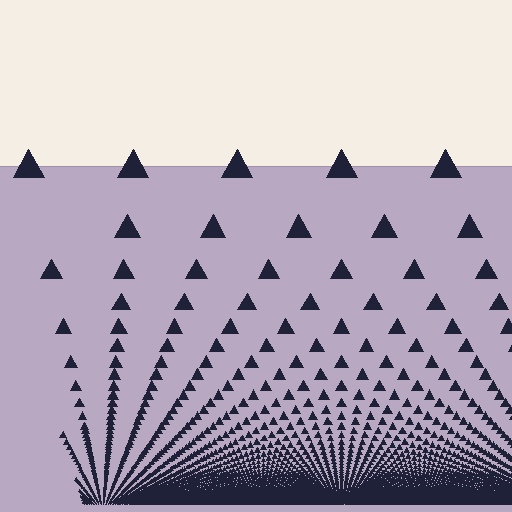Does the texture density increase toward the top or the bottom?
Density increases toward the bottom.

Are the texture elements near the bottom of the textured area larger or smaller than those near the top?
Smaller. The gradient is inverted — elements near the bottom are smaller and denser.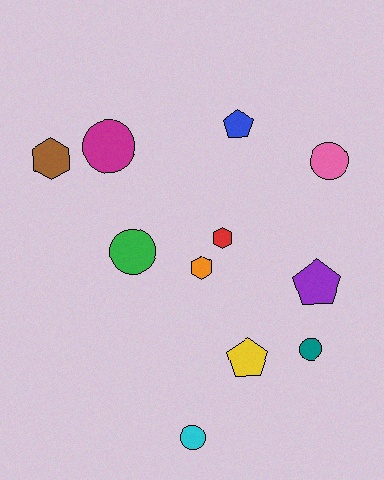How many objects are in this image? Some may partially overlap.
There are 11 objects.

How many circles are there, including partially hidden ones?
There are 5 circles.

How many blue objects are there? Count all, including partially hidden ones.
There is 1 blue object.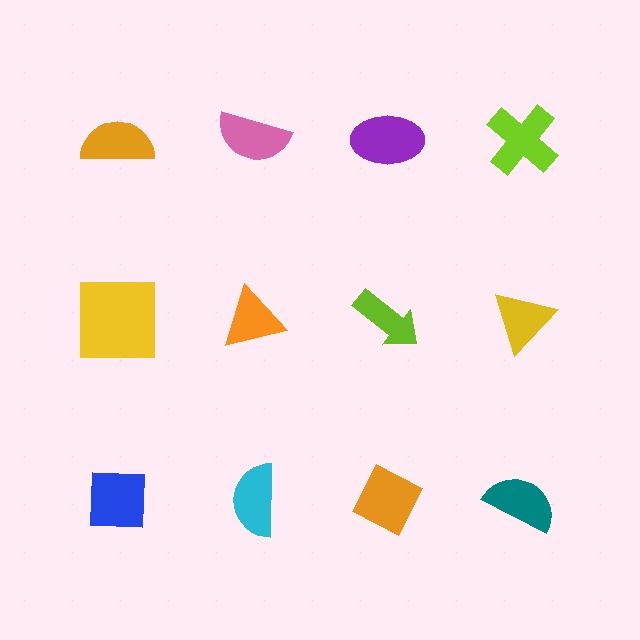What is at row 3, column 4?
A teal semicircle.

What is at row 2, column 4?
A yellow triangle.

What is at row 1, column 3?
A purple ellipse.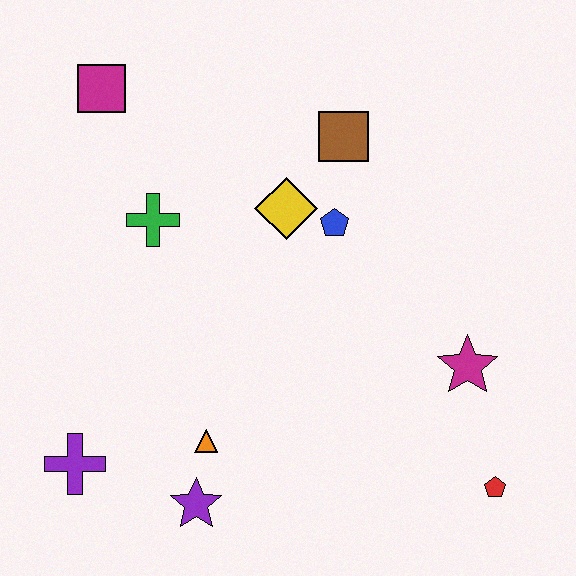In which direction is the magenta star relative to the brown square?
The magenta star is below the brown square.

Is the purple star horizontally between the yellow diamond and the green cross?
Yes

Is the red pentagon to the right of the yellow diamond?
Yes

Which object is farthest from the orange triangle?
The magenta square is farthest from the orange triangle.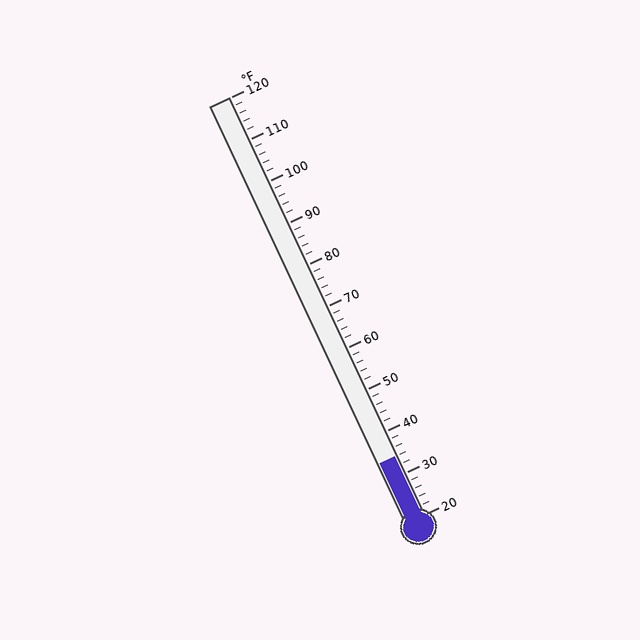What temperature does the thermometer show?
The thermometer shows approximately 34°F.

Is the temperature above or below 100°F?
The temperature is below 100°F.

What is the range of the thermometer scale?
The thermometer scale ranges from 20°F to 120°F.